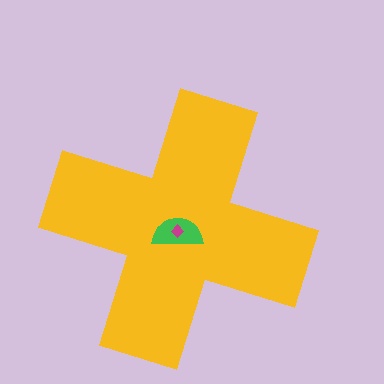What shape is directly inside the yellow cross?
The green semicircle.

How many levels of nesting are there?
3.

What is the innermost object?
The magenta diamond.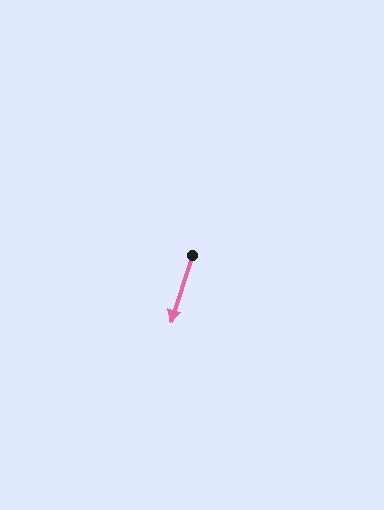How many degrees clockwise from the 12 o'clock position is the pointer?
Approximately 198 degrees.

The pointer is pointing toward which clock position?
Roughly 7 o'clock.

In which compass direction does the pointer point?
South.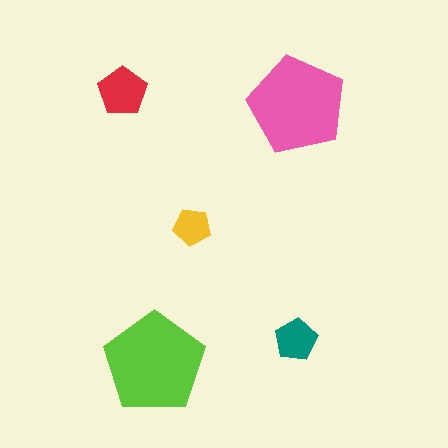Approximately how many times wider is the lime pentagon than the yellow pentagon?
About 2.5 times wider.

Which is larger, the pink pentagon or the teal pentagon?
The pink one.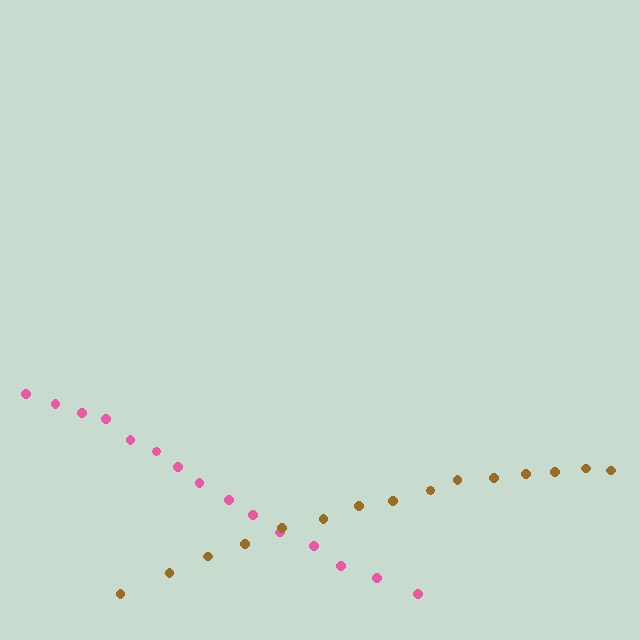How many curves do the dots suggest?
There are 2 distinct paths.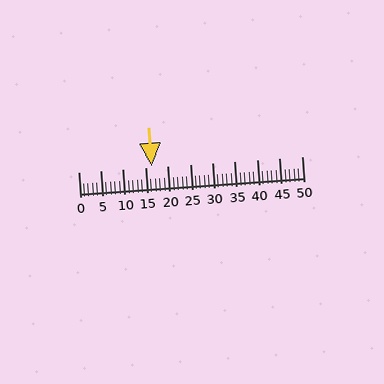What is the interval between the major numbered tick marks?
The major tick marks are spaced 5 units apart.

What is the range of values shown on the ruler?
The ruler shows values from 0 to 50.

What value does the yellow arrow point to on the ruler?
The yellow arrow points to approximately 16.